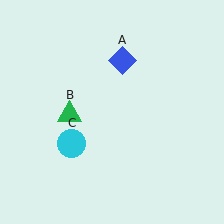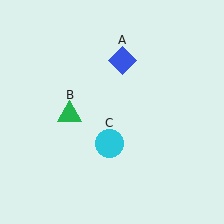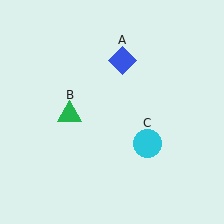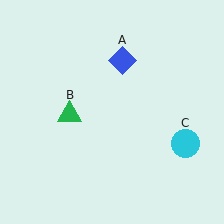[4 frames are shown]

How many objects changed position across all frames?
1 object changed position: cyan circle (object C).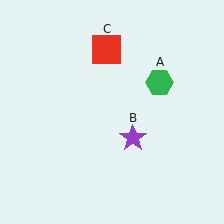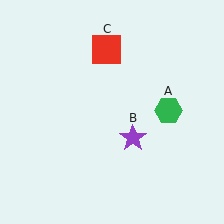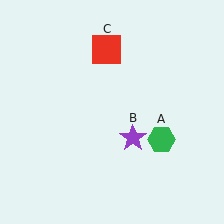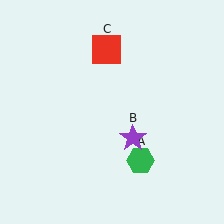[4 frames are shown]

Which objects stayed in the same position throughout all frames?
Purple star (object B) and red square (object C) remained stationary.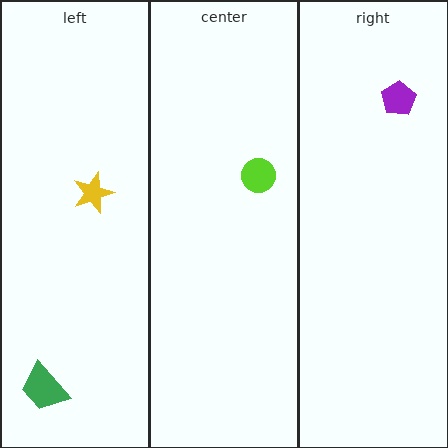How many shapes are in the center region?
1.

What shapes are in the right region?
The purple pentagon.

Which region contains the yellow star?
The left region.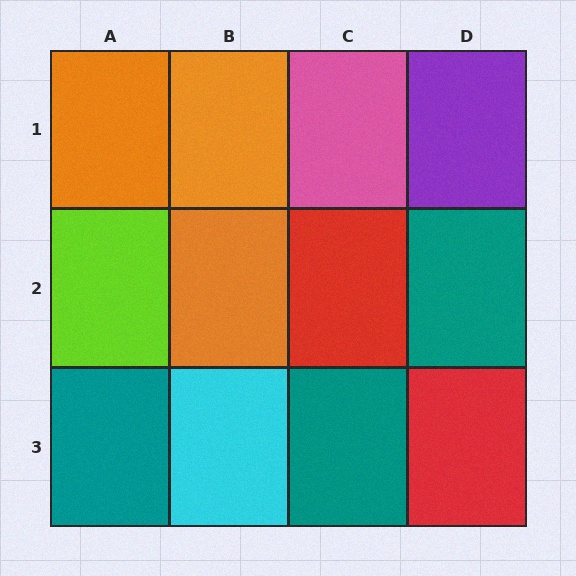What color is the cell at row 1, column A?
Orange.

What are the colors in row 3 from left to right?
Teal, cyan, teal, red.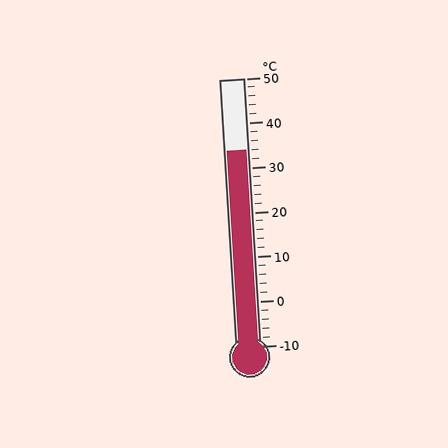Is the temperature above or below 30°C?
The temperature is above 30°C.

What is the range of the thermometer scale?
The thermometer scale ranges from -10°C to 50°C.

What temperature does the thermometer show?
The thermometer shows approximately 34°C.